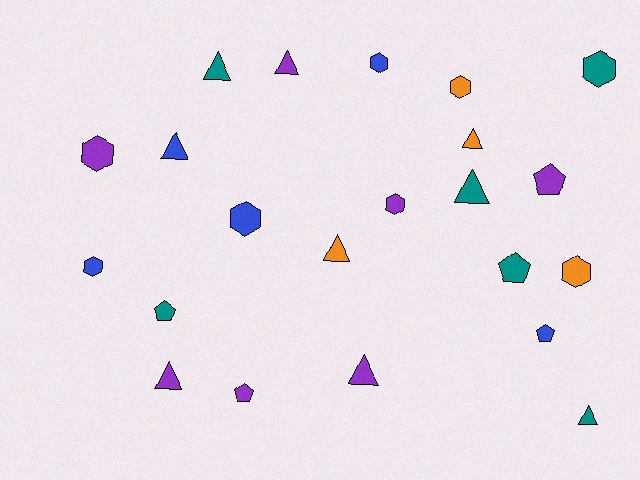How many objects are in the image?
There are 22 objects.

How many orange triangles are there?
There are 2 orange triangles.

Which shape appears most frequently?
Triangle, with 9 objects.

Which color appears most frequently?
Purple, with 7 objects.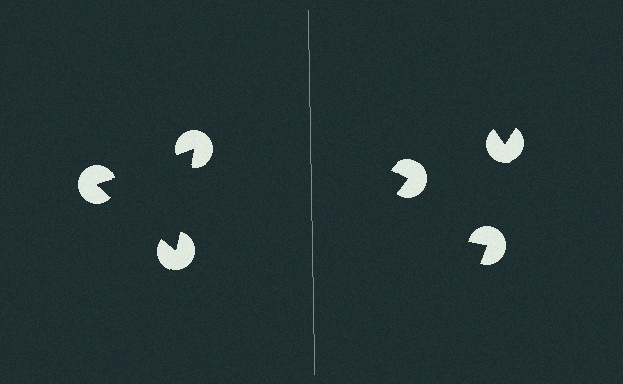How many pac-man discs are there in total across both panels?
6 — 3 on each side.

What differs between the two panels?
The pac-man discs are positioned identically on both sides; only the wedge orientations differ. On the left they align to a triangle; on the right they are misaligned.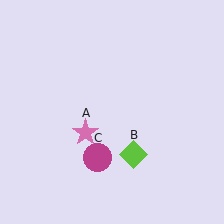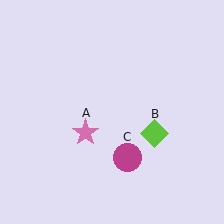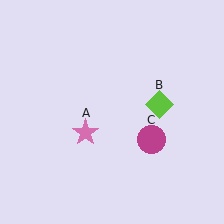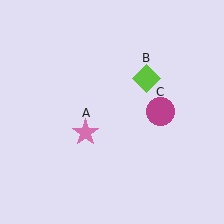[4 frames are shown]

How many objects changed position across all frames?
2 objects changed position: lime diamond (object B), magenta circle (object C).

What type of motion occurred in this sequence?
The lime diamond (object B), magenta circle (object C) rotated counterclockwise around the center of the scene.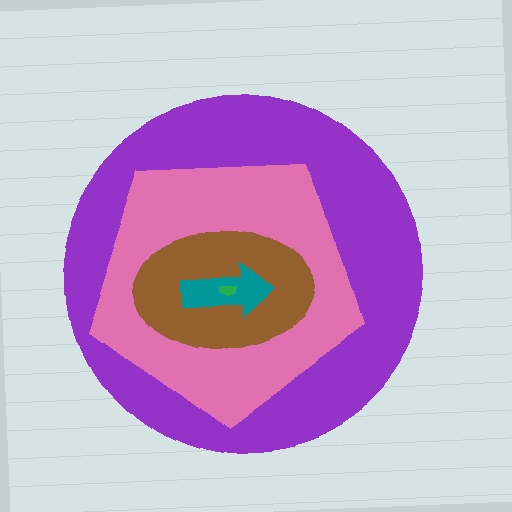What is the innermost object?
The green semicircle.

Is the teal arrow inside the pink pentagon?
Yes.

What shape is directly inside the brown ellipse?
The teal arrow.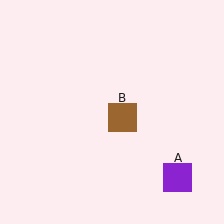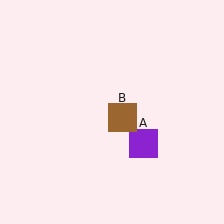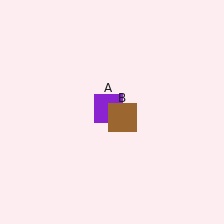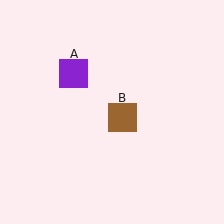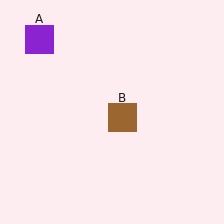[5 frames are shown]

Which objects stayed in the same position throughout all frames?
Brown square (object B) remained stationary.